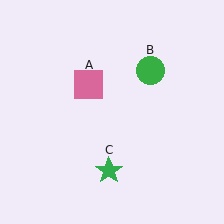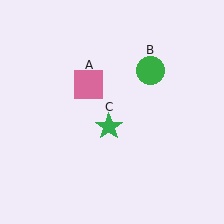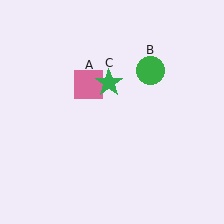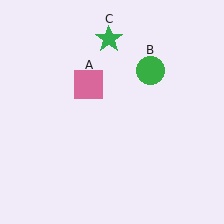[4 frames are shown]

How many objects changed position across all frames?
1 object changed position: green star (object C).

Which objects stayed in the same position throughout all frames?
Pink square (object A) and green circle (object B) remained stationary.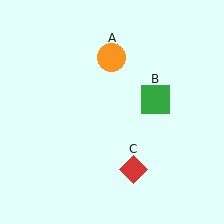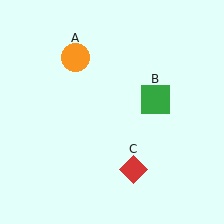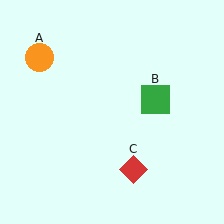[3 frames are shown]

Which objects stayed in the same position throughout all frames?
Green square (object B) and red diamond (object C) remained stationary.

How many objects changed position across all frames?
1 object changed position: orange circle (object A).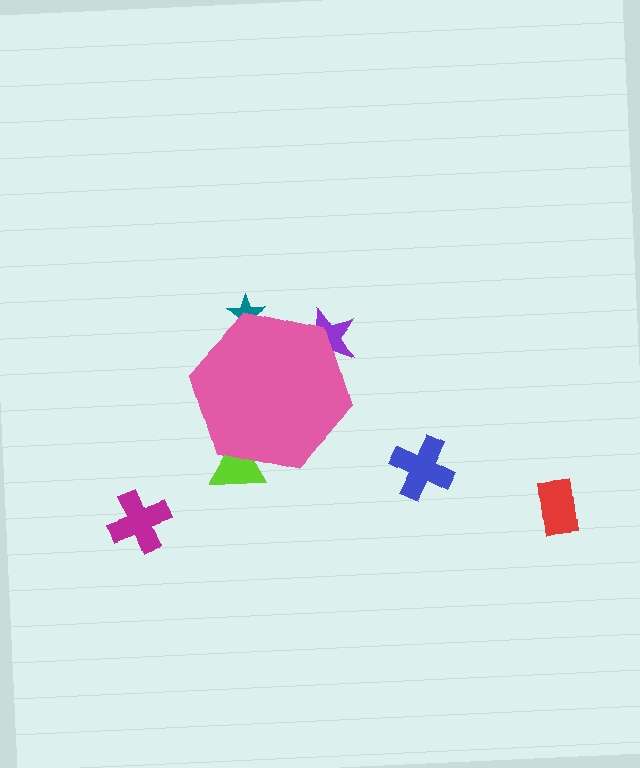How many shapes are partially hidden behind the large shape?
3 shapes are partially hidden.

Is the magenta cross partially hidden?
No, the magenta cross is fully visible.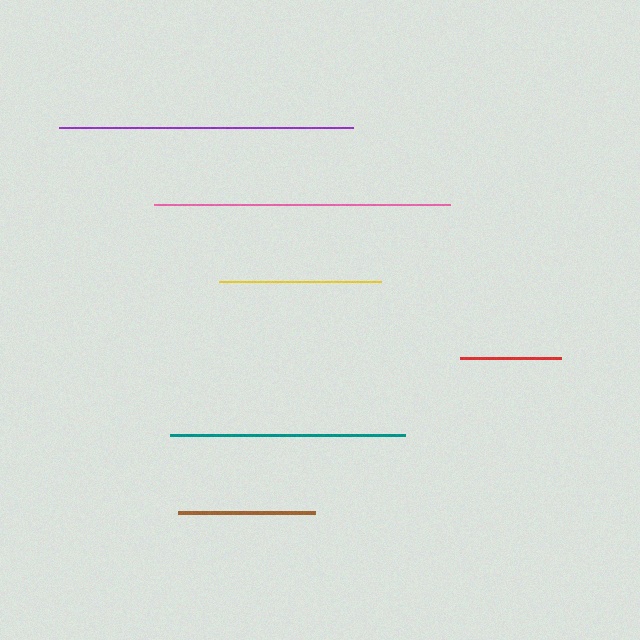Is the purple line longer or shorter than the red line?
The purple line is longer than the red line.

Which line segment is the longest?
The pink line is the longest at approximately 296 pixels.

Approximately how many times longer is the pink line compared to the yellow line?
The pink line is approximately 1.8 times the length of the yellow line.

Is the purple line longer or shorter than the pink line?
The pink line is longer than the purple line.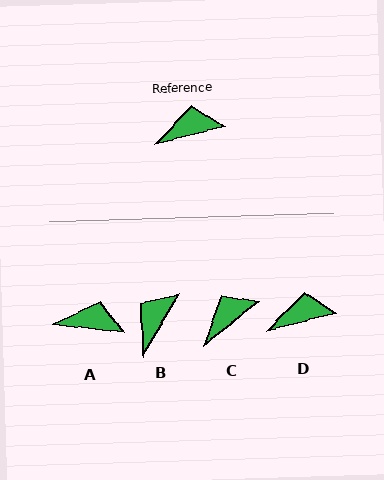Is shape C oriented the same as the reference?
No, it is off by about 25 degrees.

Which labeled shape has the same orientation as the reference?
D.